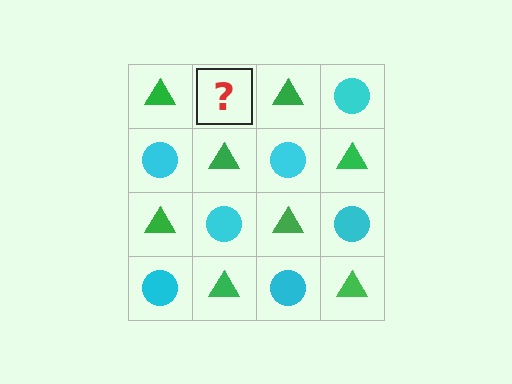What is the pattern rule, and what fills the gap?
The rule is that it alternates green triangle and cyan circle in a checkerboard pattern. The gap should be filled with a cyan circle.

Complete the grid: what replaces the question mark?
The question mark should be replaced with a cyan circle.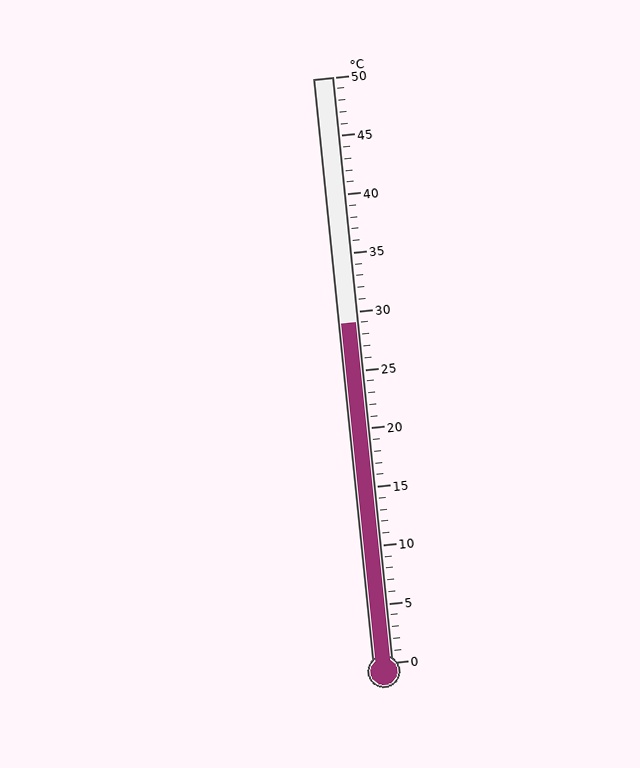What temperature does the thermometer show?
The thermometer shows approximately 29°C.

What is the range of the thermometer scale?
The thermometer scale ranges from 0°C to 50°C.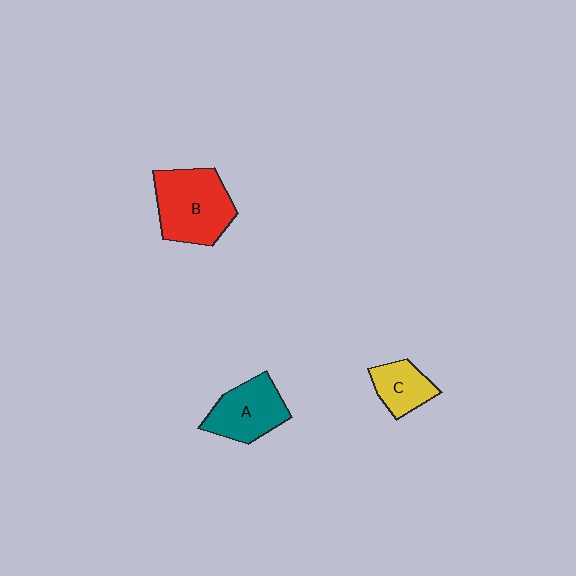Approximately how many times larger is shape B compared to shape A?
Approximately 1.3 times.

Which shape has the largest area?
Shape B (red).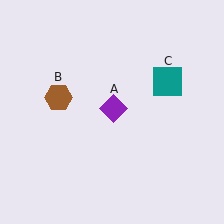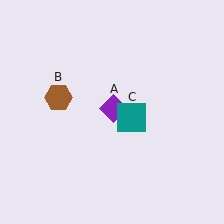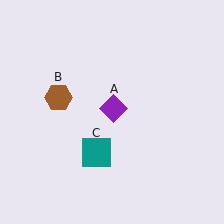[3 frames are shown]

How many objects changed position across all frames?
1 object changed position: teal square (object C).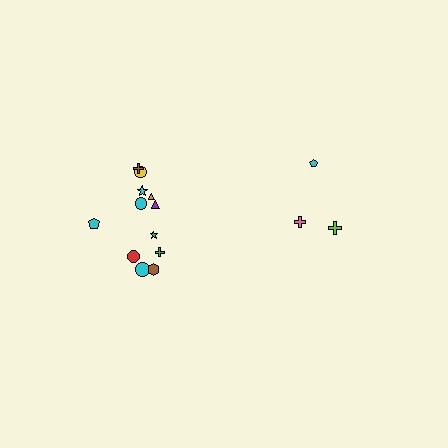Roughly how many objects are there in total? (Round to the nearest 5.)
Roughly 15 objects in total.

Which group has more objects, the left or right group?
The left group.